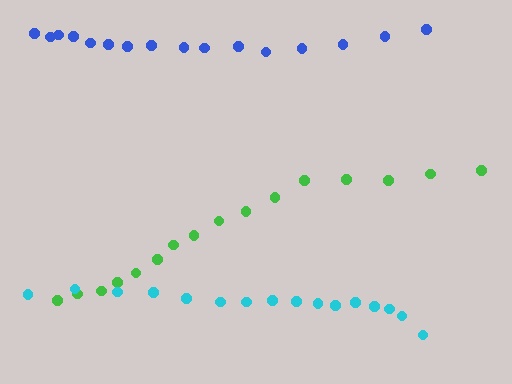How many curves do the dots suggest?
There are 3 distinct paths.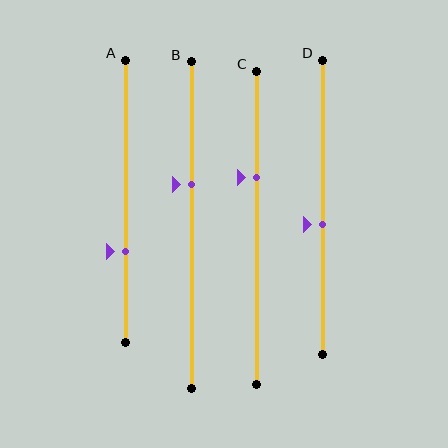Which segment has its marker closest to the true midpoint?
Segment D has its marker closest to the true midpoint.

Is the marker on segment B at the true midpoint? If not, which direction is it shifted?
No, the marker on segment B is shifted upward by about 13% of the segment length.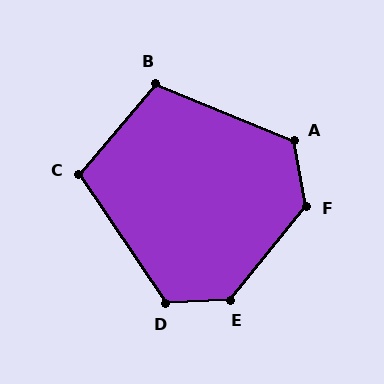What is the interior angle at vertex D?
Approximately 121 degrees (obtuse).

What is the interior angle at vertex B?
Approximately 108 degrees (obtuse).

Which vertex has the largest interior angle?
E, at approximately 132 degrees.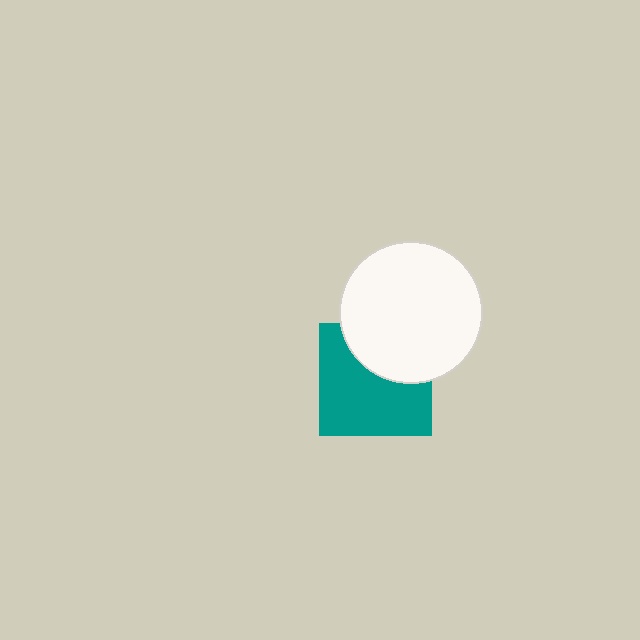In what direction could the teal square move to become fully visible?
The teal square could move down. That would shift it out from behind the white circle entirely.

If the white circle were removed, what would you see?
You would see the complete teal square.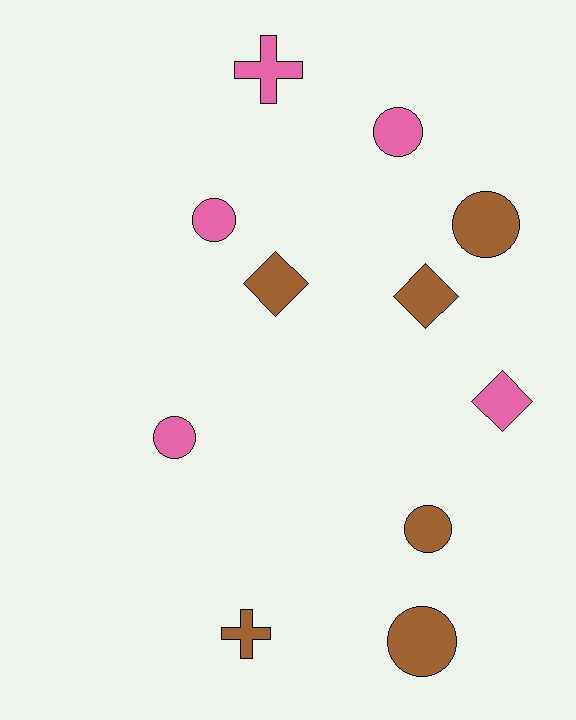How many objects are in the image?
There are 11 objects.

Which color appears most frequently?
Brown, with 6 objects.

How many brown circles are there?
There are 3 brown circles.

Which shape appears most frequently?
Circle, with 6 objects.